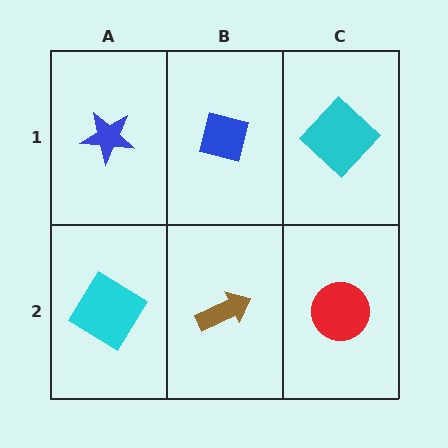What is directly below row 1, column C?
A red circle.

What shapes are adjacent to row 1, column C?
A red circle (row 2, column C), a blue square (row 1, column B).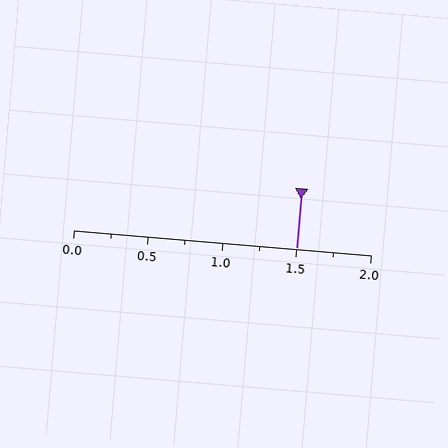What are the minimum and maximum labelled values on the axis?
The axis runs from 0.0 to 2.0.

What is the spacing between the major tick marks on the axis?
The major ticks are spaced 0.5 apart.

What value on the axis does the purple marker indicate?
The marker indicates approximately 1.5.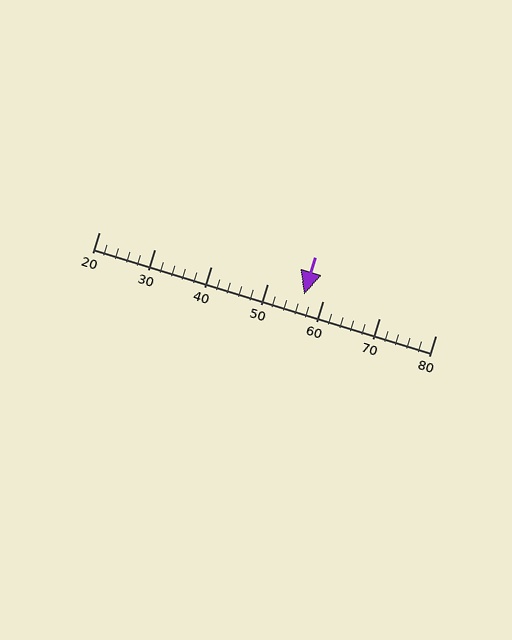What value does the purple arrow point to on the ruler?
The purple arrow points to approximately 57.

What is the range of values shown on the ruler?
The ruler shows values from 20 to 80.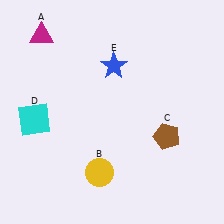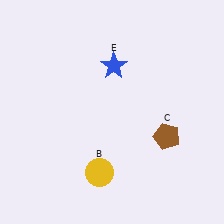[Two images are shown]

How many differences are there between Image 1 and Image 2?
There are 2 differences between the two images.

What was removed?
The magenta triangle (A), the cyan square (D) were removed in Image 2.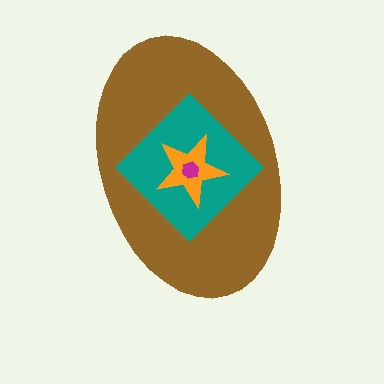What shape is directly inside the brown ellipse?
The teal diamond.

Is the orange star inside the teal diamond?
Yes.